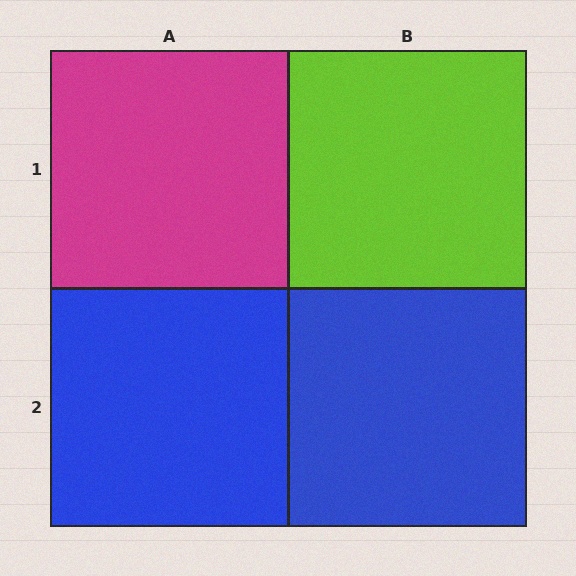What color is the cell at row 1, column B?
Lime.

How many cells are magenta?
1 cell is magenta.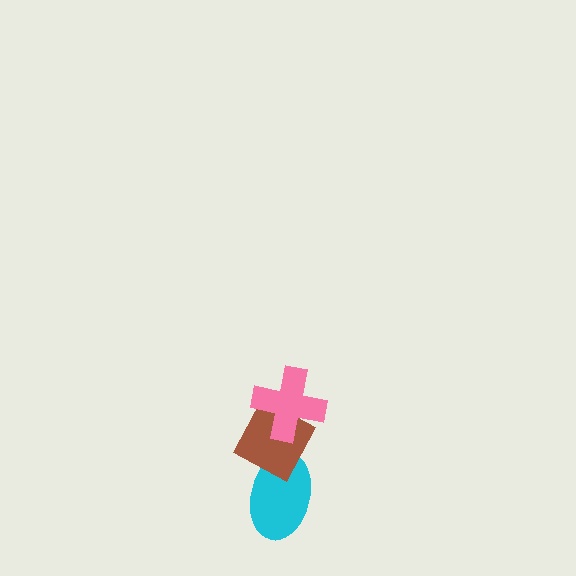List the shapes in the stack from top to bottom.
From top to bottom: the pink cross, the brown diamond, the cyan ellipse.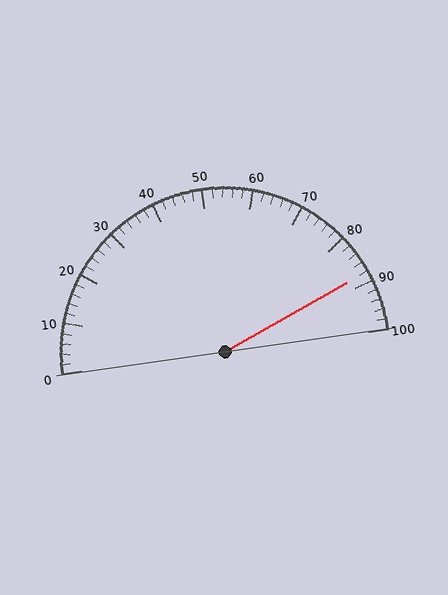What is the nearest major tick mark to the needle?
The nearest major tick mark is 90.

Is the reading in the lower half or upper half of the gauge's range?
The reading is in the upper half of the range (0 to 100).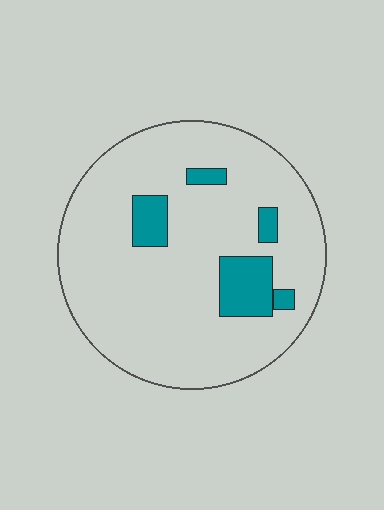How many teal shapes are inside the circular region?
5.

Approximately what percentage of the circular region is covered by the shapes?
Approximately 10%.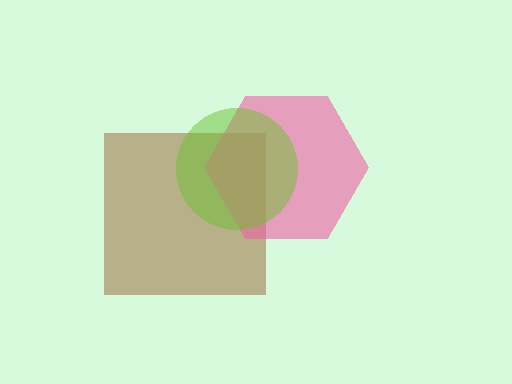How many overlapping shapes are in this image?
There are 3 overlapping shapes in the image.